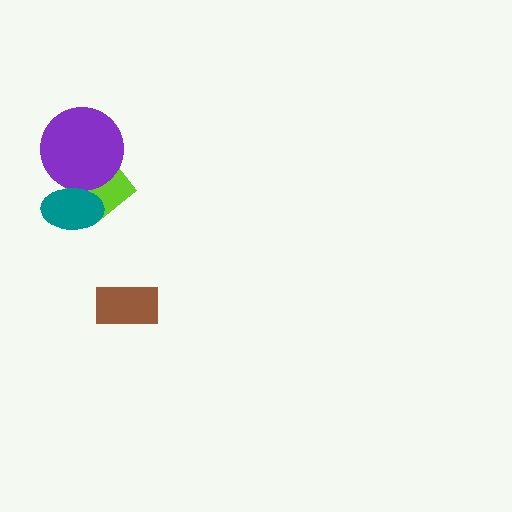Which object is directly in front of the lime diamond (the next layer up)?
The purple circle is directly in front of the lime diamond.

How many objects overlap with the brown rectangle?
0 objects overlap with the brown rectangle.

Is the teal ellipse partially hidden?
No, no other shape covers it.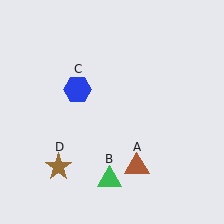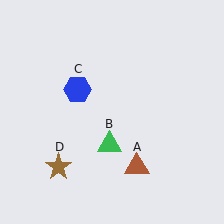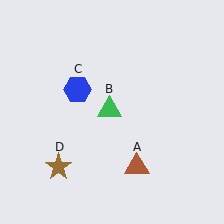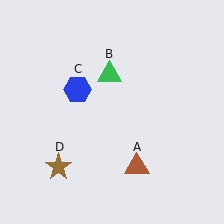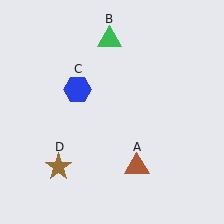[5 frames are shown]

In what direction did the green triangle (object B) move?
The green triangle (object B) moved up.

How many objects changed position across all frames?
1 object changed position: green triangle (object B).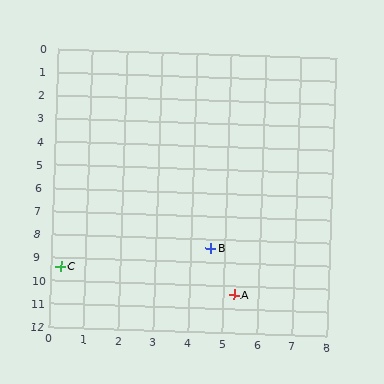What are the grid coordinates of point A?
Point A is at approximately (5.3, 10.4).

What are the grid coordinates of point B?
Point B is at approximately (4.6, 8.4).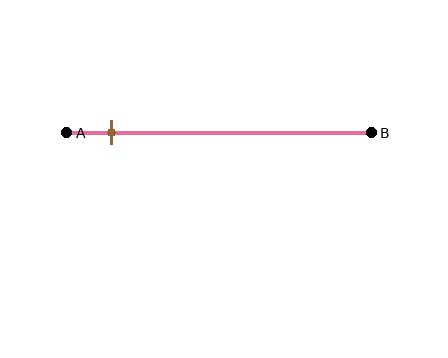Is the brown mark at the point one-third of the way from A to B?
No, the mark is at about 15% from A, not at the 33% one-third point.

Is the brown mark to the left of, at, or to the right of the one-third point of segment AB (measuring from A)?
The brown mark is to the left of the one-third point of segment AB.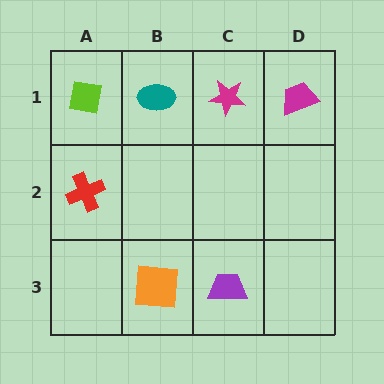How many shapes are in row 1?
4 shapes.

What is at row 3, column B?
An orange square.